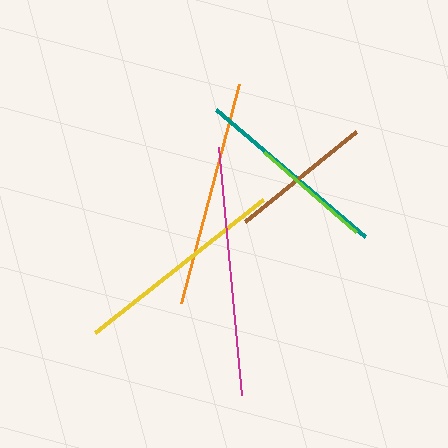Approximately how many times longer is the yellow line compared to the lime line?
The yellow line is approximately 1.7 times the length of the lime line.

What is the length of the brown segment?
The brown segment is approximately 143 pixels long.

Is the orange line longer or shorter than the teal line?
The orange line is longer than the teal line.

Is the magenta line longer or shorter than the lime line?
The magenta line is longer than the lime line.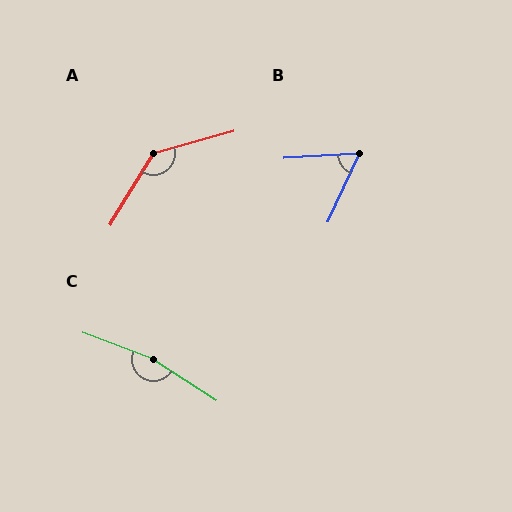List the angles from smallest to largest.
B (62°), A (137°), C (168°).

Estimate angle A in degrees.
Approximately 137 degrees.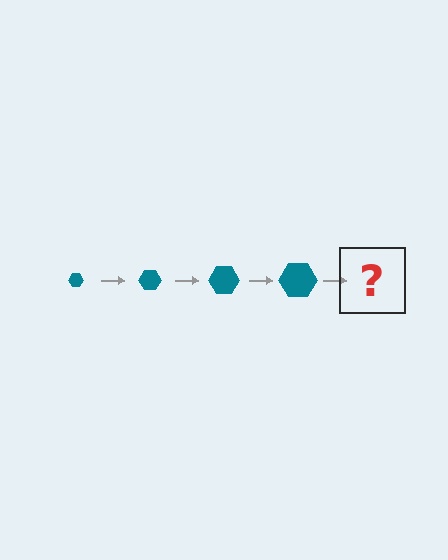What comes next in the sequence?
The next element should be a teal hexagon, larger than the previous one.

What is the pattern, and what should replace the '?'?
The pattern is that the hexagon gets progressively larger each step. The '?' should be a teal hexagon, larger than the previous one.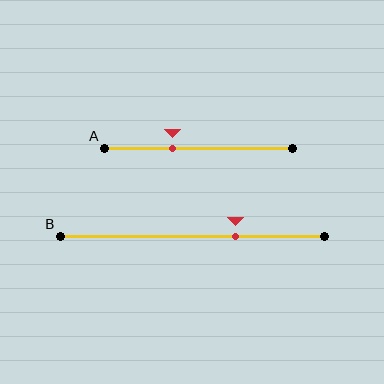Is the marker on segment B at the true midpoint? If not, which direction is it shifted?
No, the marker on segment B is shifted to the right by about 17% of the segment length.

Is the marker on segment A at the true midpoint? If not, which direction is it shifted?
No, the marker on segment A is shifted to the left by about 14% of the segment length.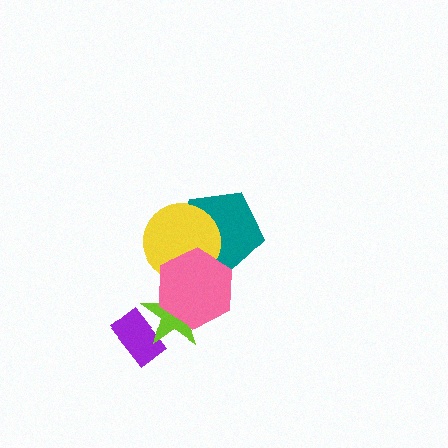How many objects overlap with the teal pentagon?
2 objects overlap with the teal pentagon.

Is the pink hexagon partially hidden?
No, no other shape covers it.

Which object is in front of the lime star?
The pink hexagon is in front of the lime star.